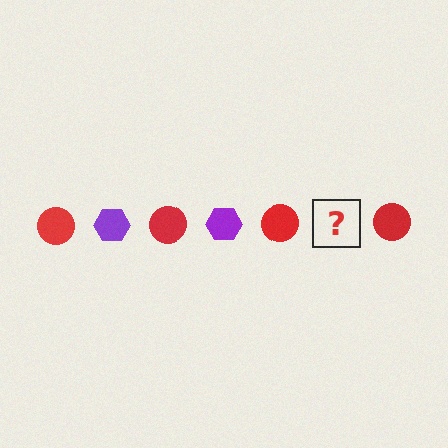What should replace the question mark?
The question mark should be replaced with a purple hexagon.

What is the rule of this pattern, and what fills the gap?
The rule is that the pattern alternates between red circle and purple hexagon. The gap should be filled with a purple hexagon.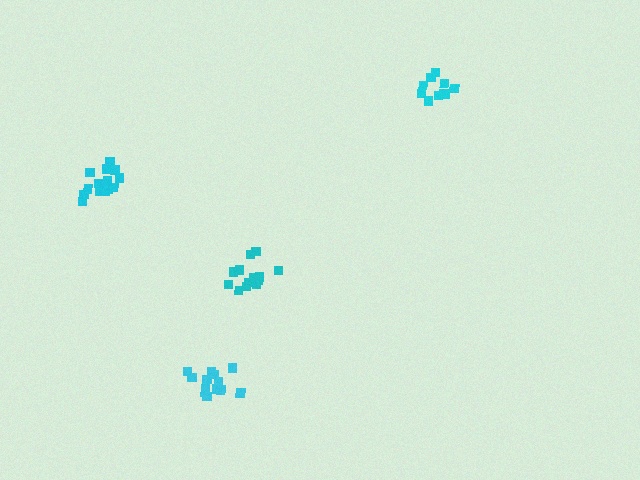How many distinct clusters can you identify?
There are 4 distinct clusters.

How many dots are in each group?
Group 1: 13 dots, Group 2: 10 dots, Group 3: 13 dots, Group 4: 16 dots (52 total).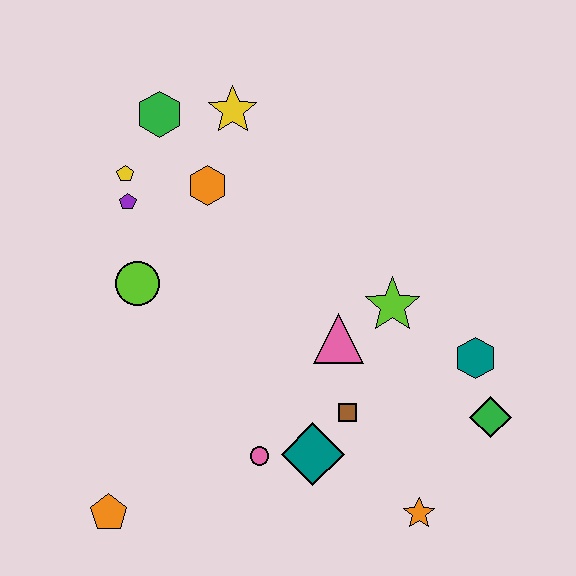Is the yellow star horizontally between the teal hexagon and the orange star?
No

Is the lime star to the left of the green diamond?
Yes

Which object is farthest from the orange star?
The green hexagon is farthest from the orange star.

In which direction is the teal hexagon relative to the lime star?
The teal hexagon is to the right of the lime star.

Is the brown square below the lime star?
Yes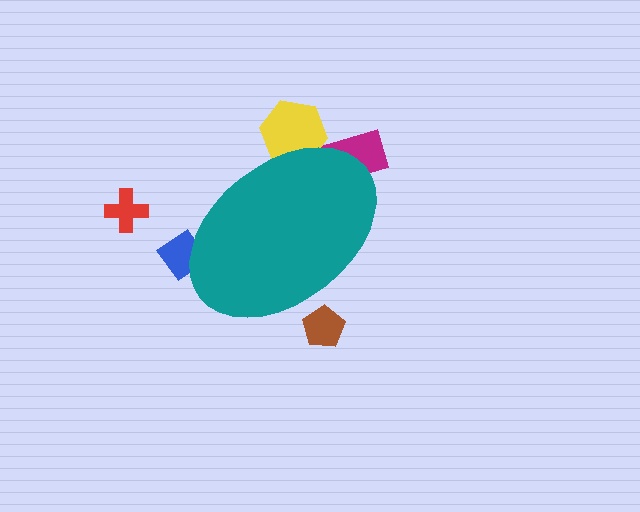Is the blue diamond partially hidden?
Yes, the blue diamond is partially hidden behind the teal ellipse.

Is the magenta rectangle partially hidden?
Yes, the magenta rectangle is partially hidden behind the teal ellipse.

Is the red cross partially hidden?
No, the red cross is fully visible.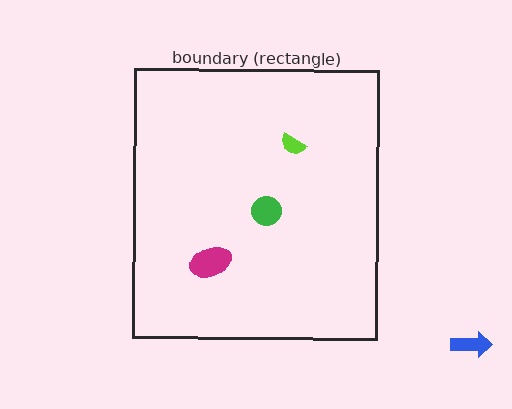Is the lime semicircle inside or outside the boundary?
Inside.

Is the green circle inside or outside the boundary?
Inside.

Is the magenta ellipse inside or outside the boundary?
Inside.